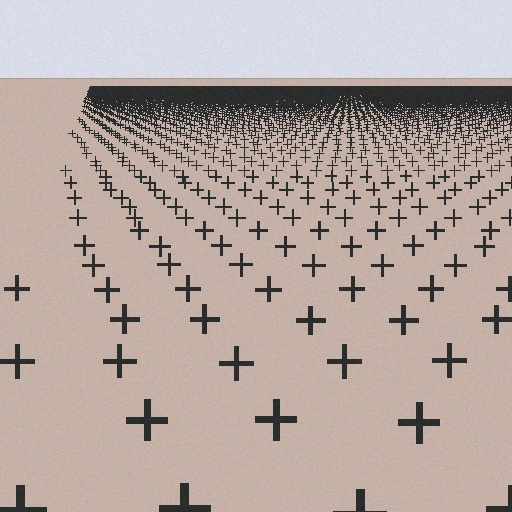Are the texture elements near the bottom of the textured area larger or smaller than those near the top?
Larger. Near the bottom, elements are closer to the viewer and appear at a bigger on-screen size.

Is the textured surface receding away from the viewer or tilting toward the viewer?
The surface is receding away from the viewer. Texture elements get smaller and denser toward the top.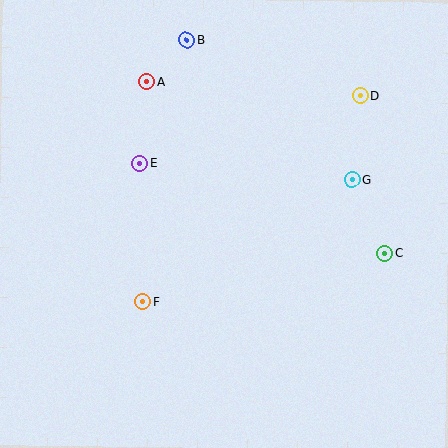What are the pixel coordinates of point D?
Point D is at (360, 95).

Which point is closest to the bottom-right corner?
Point C is closest to the bottom-right corner.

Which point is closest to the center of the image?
Point E at (139, 163) is closest to the center.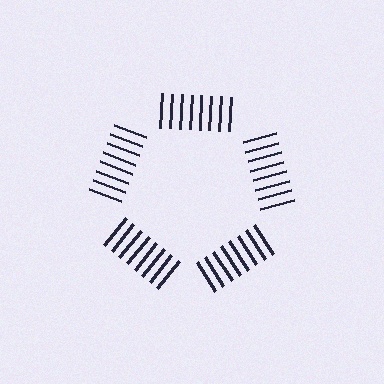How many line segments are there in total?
40 — 8 along each of the 5 edges.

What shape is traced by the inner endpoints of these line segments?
An illusory pentagon — the line segments terminate on its edges but no continuous stroke is drawn.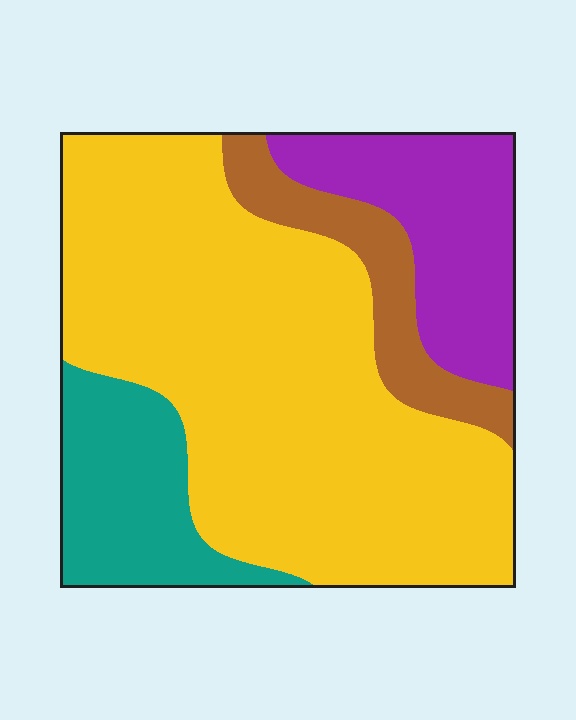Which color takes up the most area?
Yellow, at roughly 60%.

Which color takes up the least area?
Brown, at roughly 10%.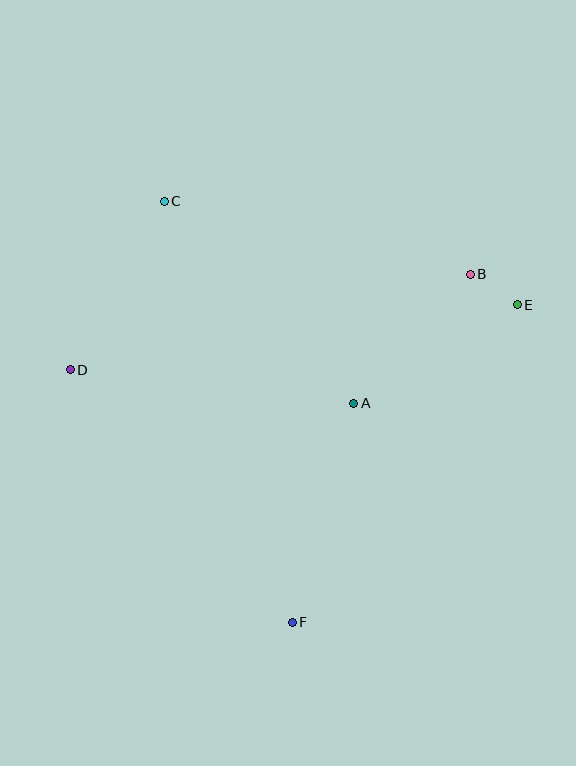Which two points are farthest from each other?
Points D and E are farthest from each other.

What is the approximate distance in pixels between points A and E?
The distance between A and E is approximately 191 pixels.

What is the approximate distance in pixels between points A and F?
The distance between A and F is approximately 227 pixels.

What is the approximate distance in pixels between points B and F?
The distance between B and F is approximately 390 pixels.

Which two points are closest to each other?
Points B and E are closest to each other.